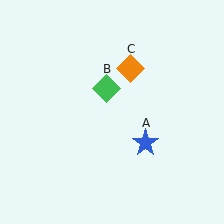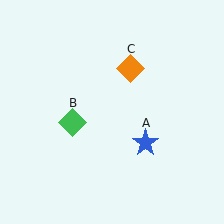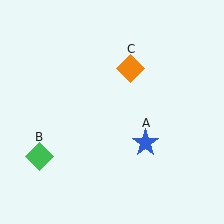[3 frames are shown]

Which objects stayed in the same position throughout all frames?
Blue star (object A) and orange diamond (object C) remained stationary.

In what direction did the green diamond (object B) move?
The green diamond (object B) moved down and to the left.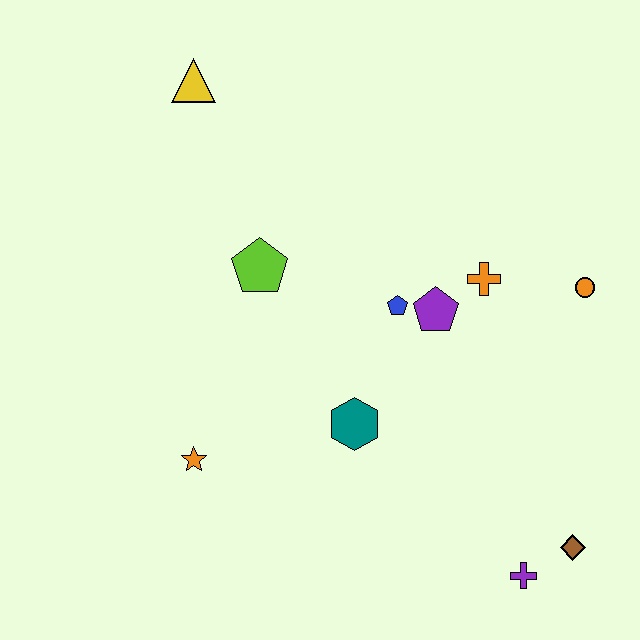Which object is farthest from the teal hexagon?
The yellow triangle is farthest from the teal hexagon.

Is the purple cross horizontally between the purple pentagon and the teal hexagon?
No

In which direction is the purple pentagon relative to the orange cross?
The purple pentagon is to the left of the orange cross.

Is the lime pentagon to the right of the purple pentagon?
No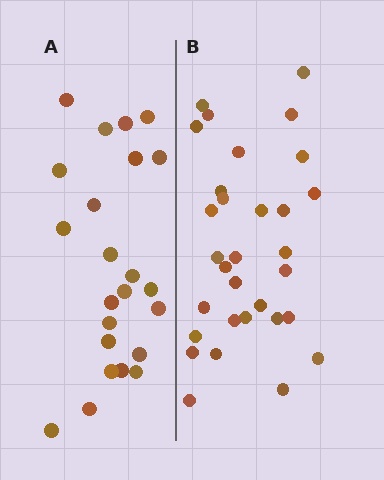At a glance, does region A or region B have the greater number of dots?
Region B (the right region) has more dots.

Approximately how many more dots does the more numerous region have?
Region B has roughly 8 or so more dots than region A.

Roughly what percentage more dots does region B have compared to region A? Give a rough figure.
About 35% more.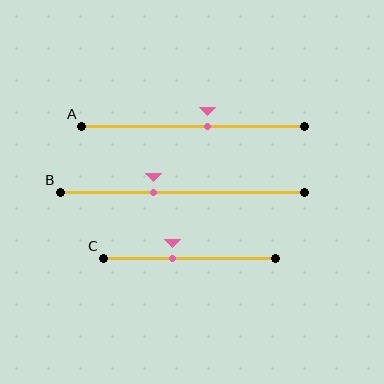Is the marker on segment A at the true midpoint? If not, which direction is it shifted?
No, the marker on segment A is shifted to the right by about 7% of the segment length.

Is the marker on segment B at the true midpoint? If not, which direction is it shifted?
No, the marker on segment B is shifted to the left by about 12% of the segment length.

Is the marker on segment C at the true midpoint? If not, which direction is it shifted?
No, the marker on segment C is shifted to the left by about 10% of the segment length.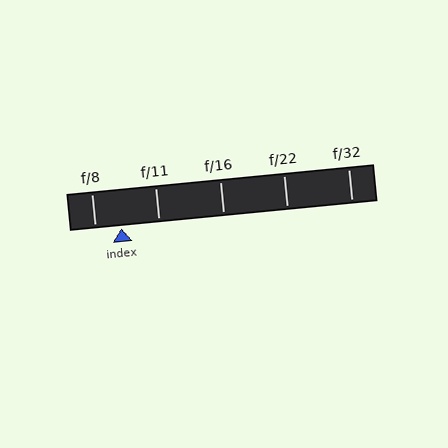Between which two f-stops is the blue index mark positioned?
The index mark is between f/8 and f/11.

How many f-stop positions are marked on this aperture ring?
There are 5 f-stop positions marked.